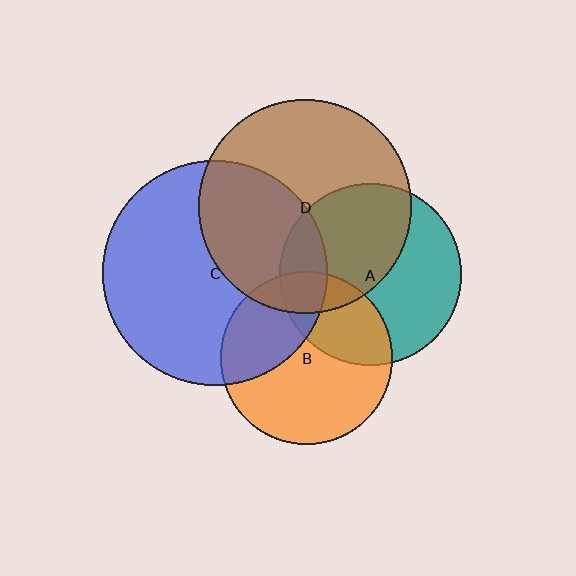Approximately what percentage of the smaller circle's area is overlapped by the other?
Approximately 40%.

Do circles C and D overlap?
Yes.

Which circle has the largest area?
Circle C (blue).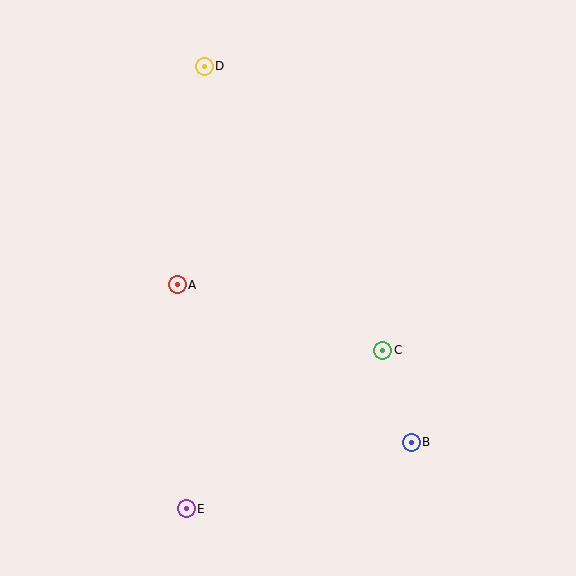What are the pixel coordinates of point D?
Point D is at (204, 66).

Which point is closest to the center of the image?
Point A at (177, 285) is closest to the center.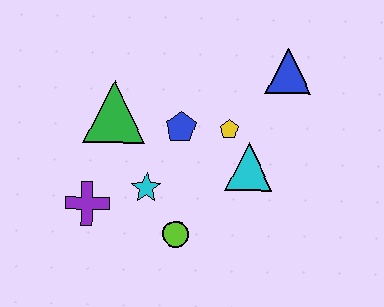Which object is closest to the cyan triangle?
The yellow pentagon is closest to the cyan triangle.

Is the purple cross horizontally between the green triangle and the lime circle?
No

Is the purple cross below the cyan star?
Yes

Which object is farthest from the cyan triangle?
The purple cross is farthest from the cyan triangle.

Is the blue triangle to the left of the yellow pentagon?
No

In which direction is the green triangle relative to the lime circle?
The green triangle is above the lime circle.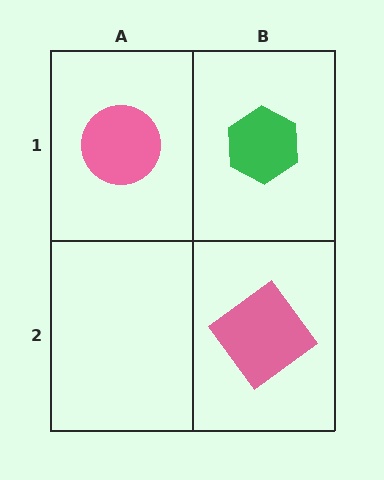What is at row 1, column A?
A pink circle.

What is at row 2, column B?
A pink diamond.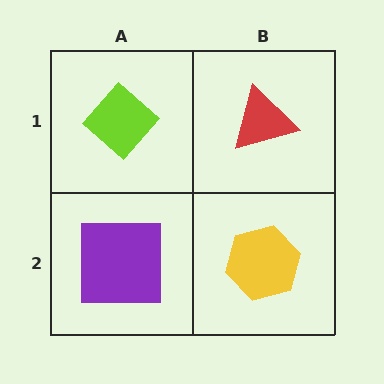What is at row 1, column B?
A red triangle.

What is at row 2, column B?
A yellow hexagon.